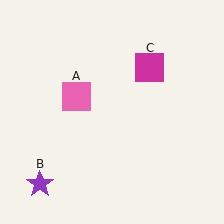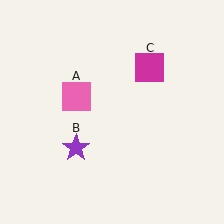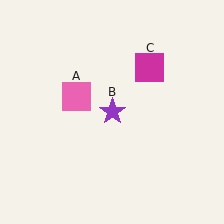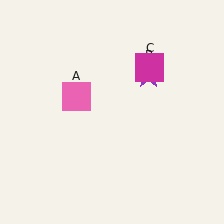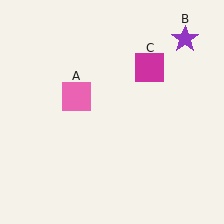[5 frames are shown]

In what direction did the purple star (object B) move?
The purple star (object B) moved up and to the right.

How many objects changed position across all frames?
1 object changed position: purple star (object B).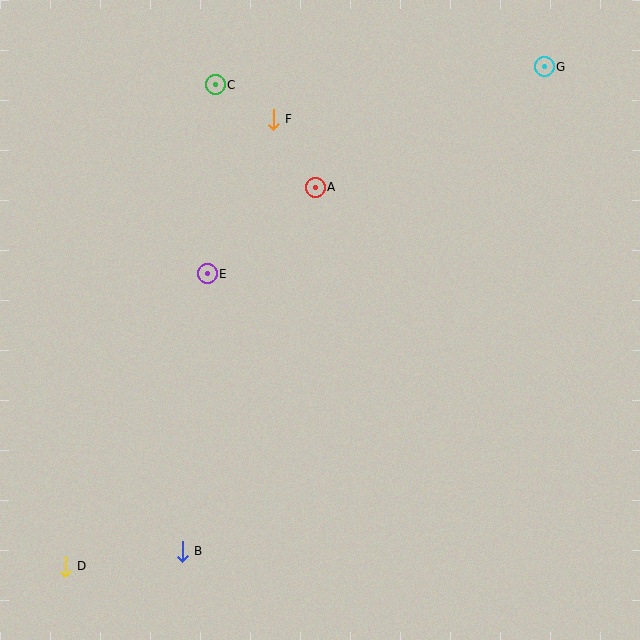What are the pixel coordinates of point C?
Point C is at (215, 85).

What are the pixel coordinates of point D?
Point D is at (65, 566).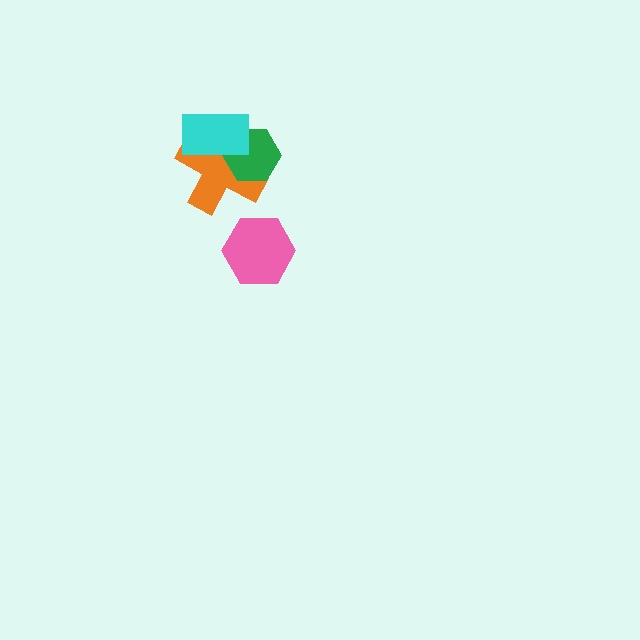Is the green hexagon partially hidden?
Yes, it is partially covered by another shape.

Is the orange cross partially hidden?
Yes, it is partially covered by another shape.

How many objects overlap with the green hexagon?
2 objects overlap with the green hexagon.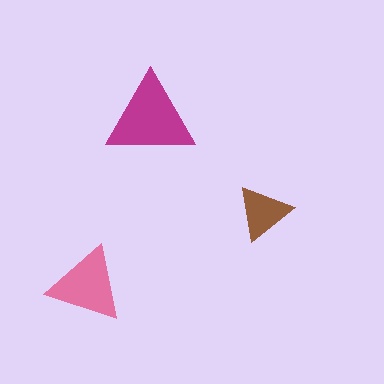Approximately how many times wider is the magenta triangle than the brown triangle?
About 1.5 times wider.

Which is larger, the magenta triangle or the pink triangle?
The magenta one.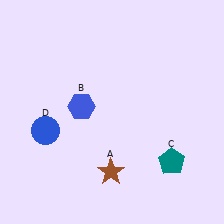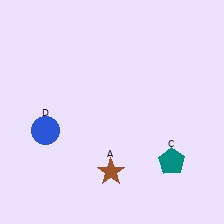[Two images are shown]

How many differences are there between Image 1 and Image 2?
There is 1 difference between the two images.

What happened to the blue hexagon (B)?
The blue hexagon (B) was removed in Image 2. It was in the top-left area of Image 1.